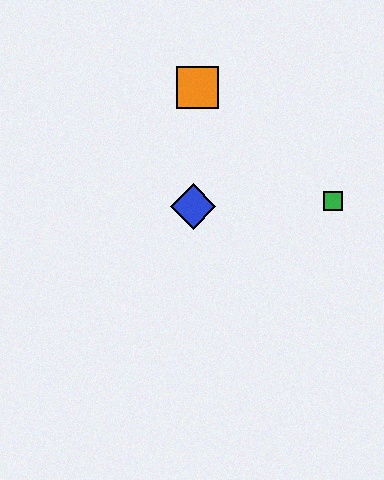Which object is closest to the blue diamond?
The orange square is closest to the blue diamond.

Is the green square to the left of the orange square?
No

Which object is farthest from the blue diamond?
The green square is farthest from the blue diamond.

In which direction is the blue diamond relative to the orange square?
The blue diamond is below the orange square.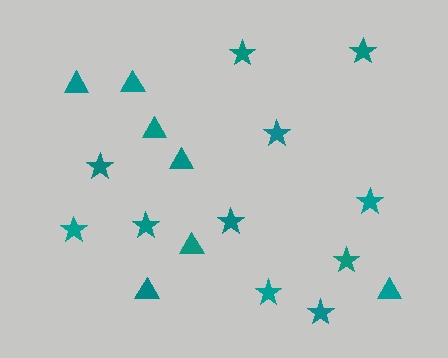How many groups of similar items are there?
There are 2 groups: one group of stars (11) and one group of triangles (7).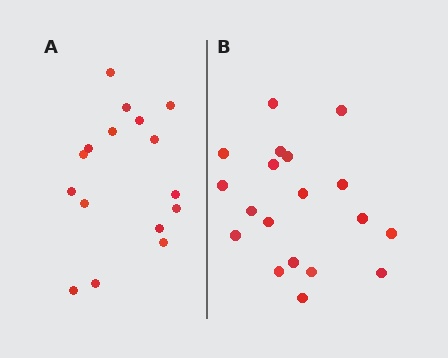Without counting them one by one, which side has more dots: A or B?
Region B (the right region) has more dots.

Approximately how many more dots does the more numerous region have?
Region B has just a few more — roughly 2 or 3 more dots than region A.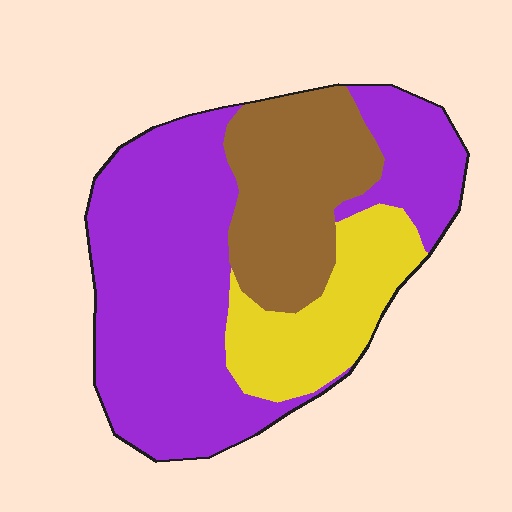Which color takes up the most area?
Purple, at roughly 55%.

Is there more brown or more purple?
Purple.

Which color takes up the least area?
Yellow, at roughly 20%.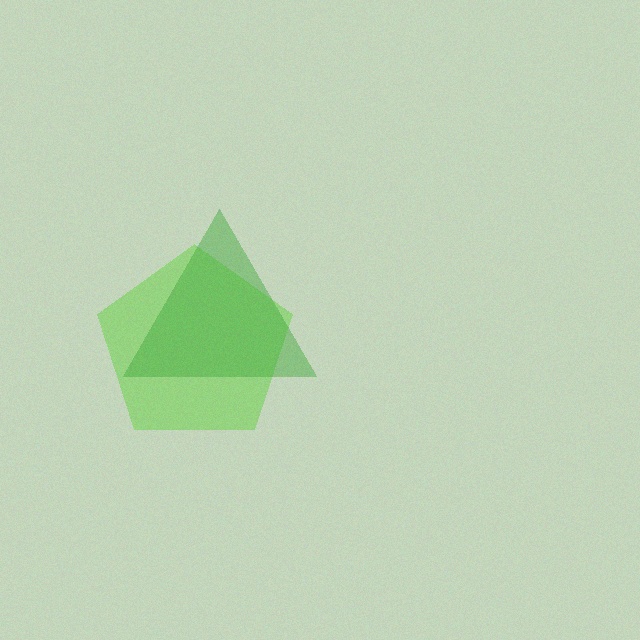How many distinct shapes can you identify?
There are 2 distinct shapes: a lime pentagon, a green triangle.